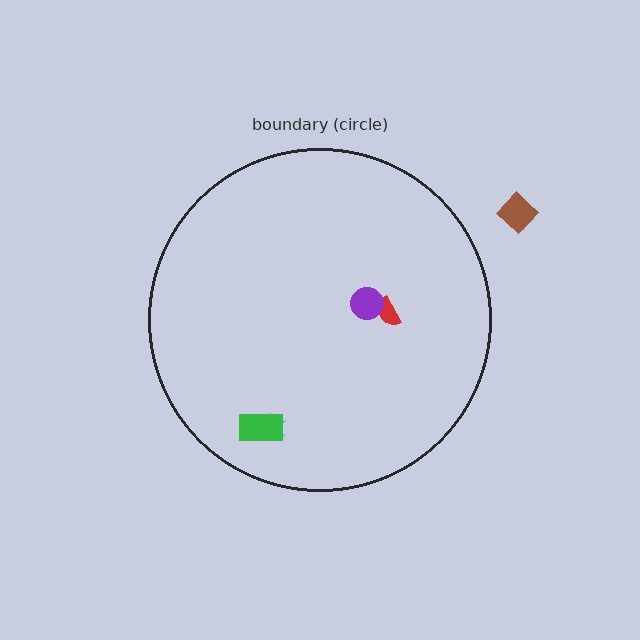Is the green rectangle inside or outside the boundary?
Inside.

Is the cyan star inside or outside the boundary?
Inside.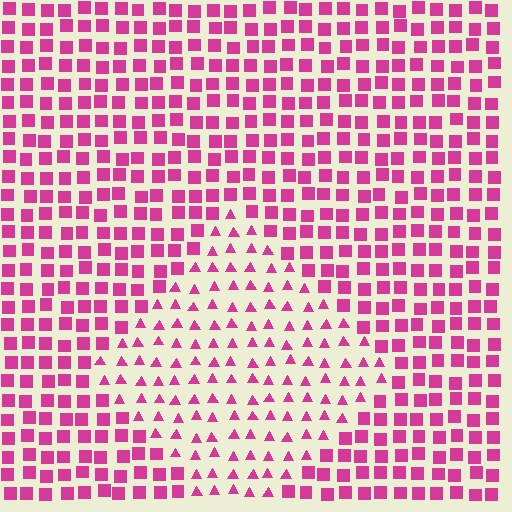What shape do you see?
I see a diamond.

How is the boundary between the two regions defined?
The boundary is defined by a change in element shape: triangles inside vs. squares outside. All elements share the same color and spacing.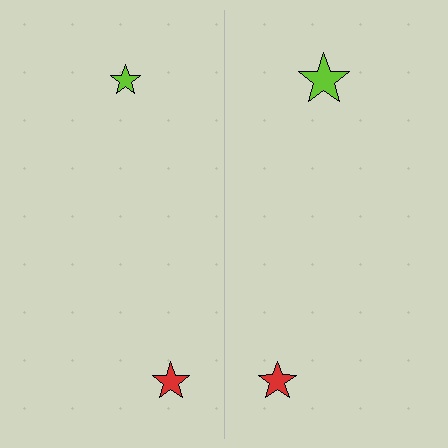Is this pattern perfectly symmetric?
No, the pattern is not perfectly symmetric. The lime star on the right side has a different size than its mirror counterpart.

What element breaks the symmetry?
The lime star on the right side has a different size than its mirror counterpart.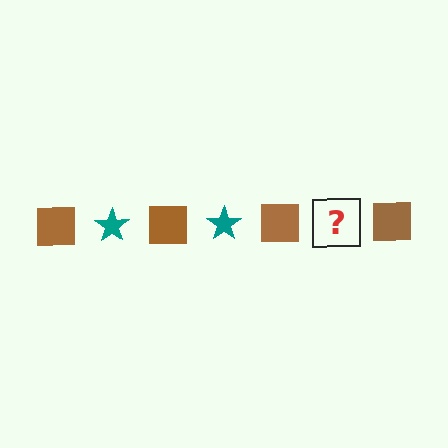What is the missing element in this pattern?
The missing element is a teal star.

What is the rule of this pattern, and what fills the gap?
The rule is that the pattern alternates between brown square and teal star. The gap should be filled with a teal star.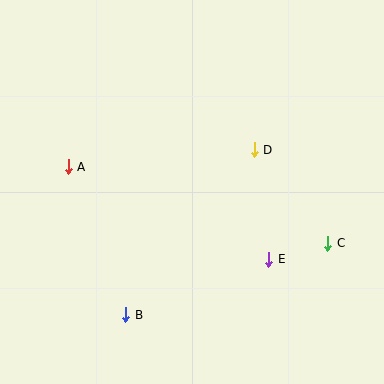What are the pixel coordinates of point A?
Point A is at (68, 167).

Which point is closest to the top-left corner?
Point A is closest to the top-left corner.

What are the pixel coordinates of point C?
Point C is at (328, 243).